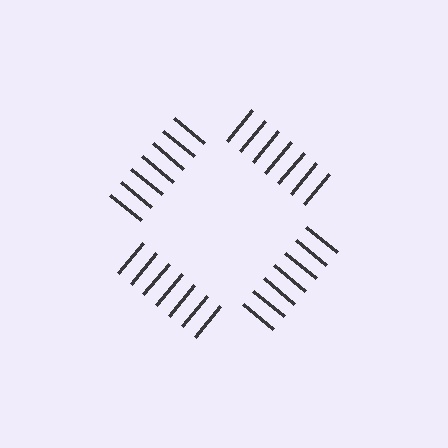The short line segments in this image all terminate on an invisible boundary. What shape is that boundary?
An illusory square — the line segments terminate on its edges but no continuous stroke is drawn.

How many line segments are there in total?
28 — 7 along each of the 4 edges.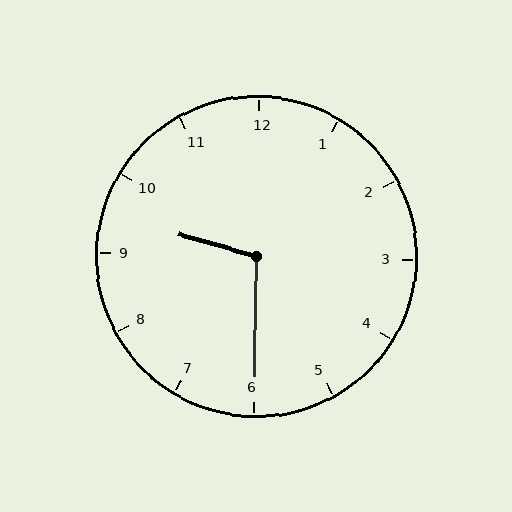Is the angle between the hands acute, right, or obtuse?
It is obtuse.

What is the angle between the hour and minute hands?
Approximately 105 degrees.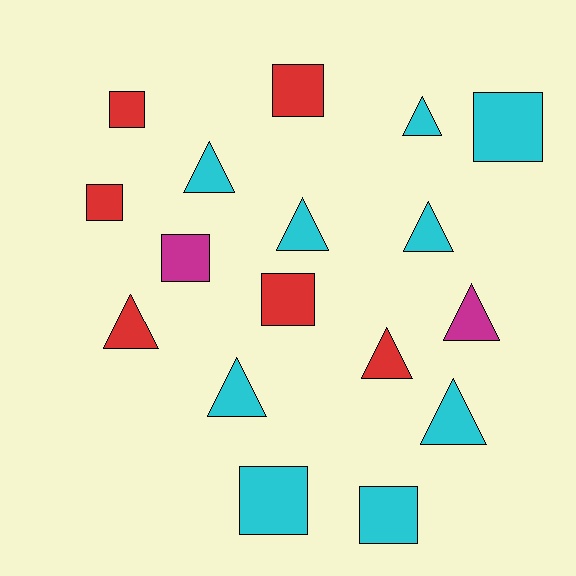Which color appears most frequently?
Cyan, with 9 objects.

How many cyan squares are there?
There are 3 cyan squares.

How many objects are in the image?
There are 17 objects.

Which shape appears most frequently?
Triangle, with 9 objects.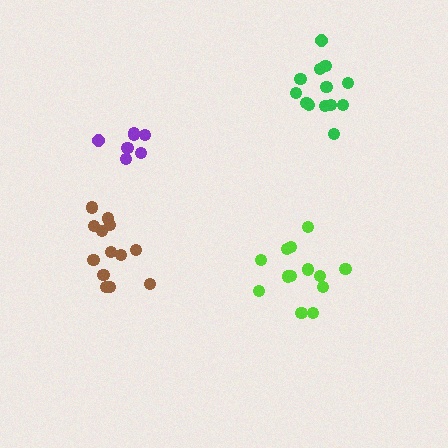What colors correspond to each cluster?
The clusters are colored: purple, lime, green, brown.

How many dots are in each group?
Group 1: 7 dots, Group 2: 13 dots, Group 3: 13 dots, Group 4: 13 dots (46 total).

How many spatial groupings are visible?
There are 4 spatial groupings.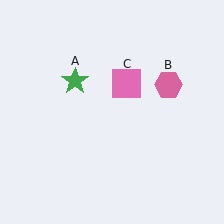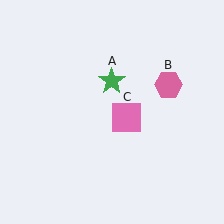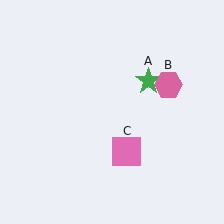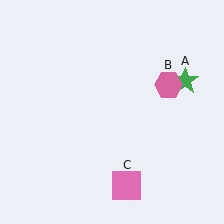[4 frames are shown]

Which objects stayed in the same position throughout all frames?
Pink hexagon (object B) remained stationary.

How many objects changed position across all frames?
2 objects changed position: green star (object A), pink square (object C).